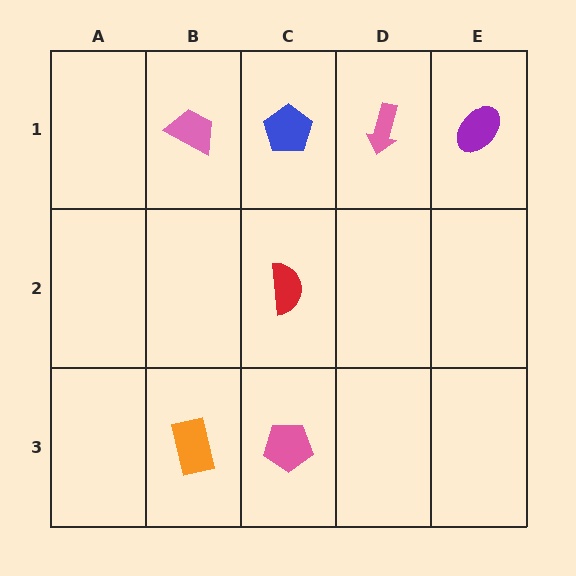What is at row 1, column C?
A blue pentagon.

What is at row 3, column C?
A pink pentagon.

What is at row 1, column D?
A pink arrow.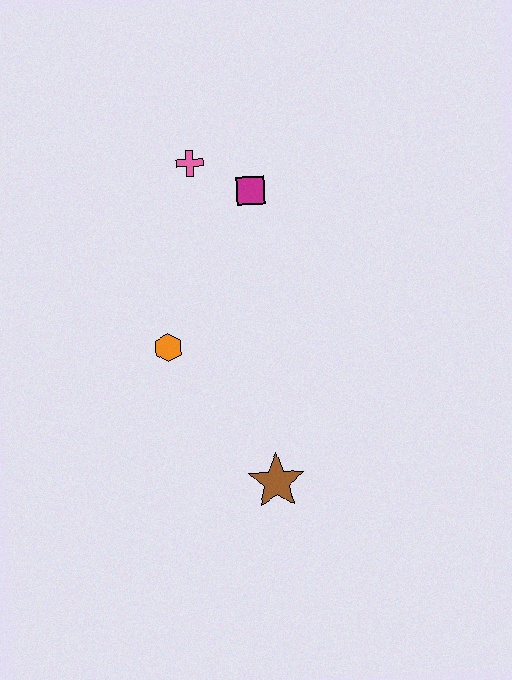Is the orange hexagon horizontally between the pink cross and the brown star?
No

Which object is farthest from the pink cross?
The brown star is farthest from the pink cross.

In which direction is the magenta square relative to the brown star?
The magenta square is above the brown star.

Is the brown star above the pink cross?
No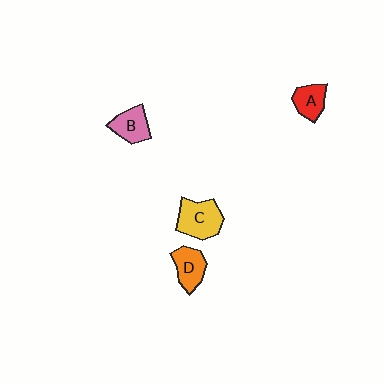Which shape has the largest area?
Shape C (yellow).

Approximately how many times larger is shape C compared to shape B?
Approximately 1.4 times.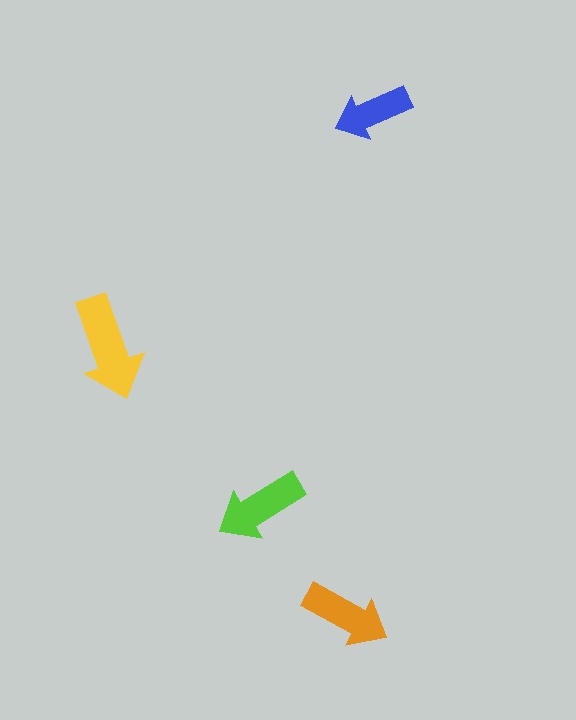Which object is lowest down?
The orange arrow is bottommost.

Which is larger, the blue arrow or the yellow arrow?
The yellow one.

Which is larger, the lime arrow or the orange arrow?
The lime one.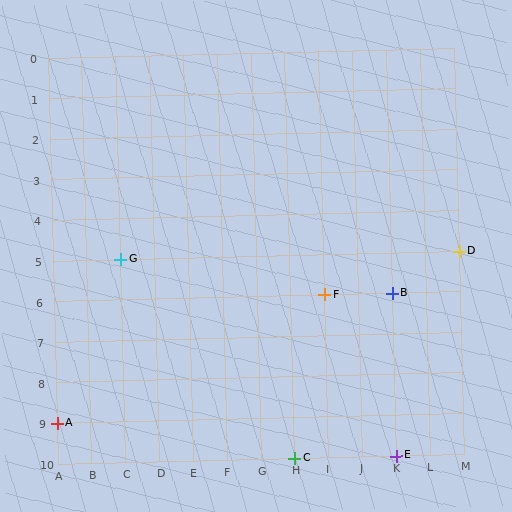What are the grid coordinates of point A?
Point A is at grid coordinates (A, 9).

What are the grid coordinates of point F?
Point F is at grid coordinates (I, 6).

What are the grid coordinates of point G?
Point G is at grid coordinates (C, 5).